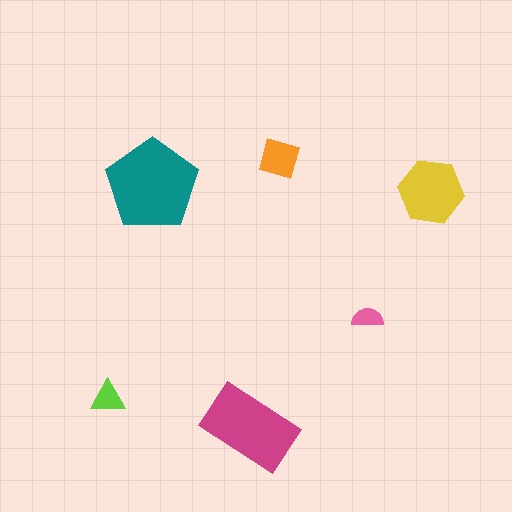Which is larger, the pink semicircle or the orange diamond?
The orange diamond.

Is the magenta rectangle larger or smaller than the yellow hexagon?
Larger.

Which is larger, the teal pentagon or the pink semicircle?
The teal pentagon.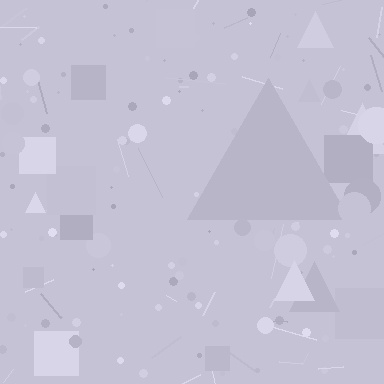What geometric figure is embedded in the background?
A triangle is embedded in the background.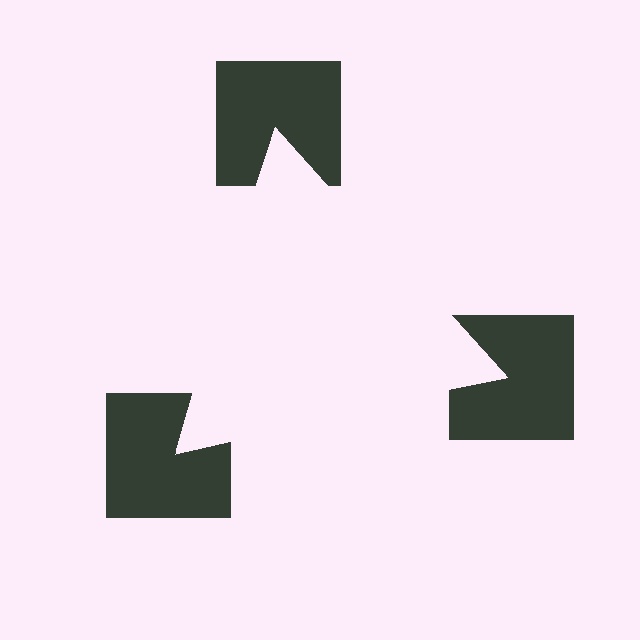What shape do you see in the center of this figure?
An illusory triangle — its edges are inferred from the aligned wedge cuts in the notched squares, not physically drawn.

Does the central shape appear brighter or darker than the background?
It typically appears slightly brighter than the background, even though no actual brightness change is drawn.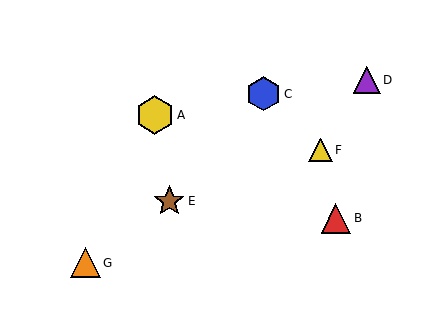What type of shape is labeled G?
Shape G is an orange triangle.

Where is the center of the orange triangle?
The center of the orange triangle is at (85, 263).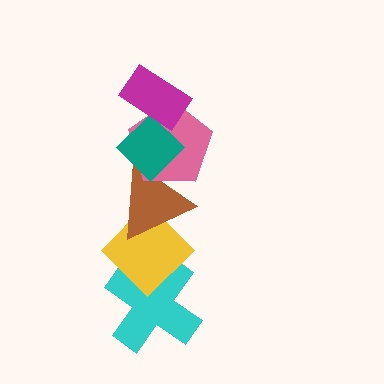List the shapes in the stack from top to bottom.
From top to bottom: the magenta rectangle, the teal diamond, the pink pentagon, the brown triangle, the yellow diamond, the cyan cross.